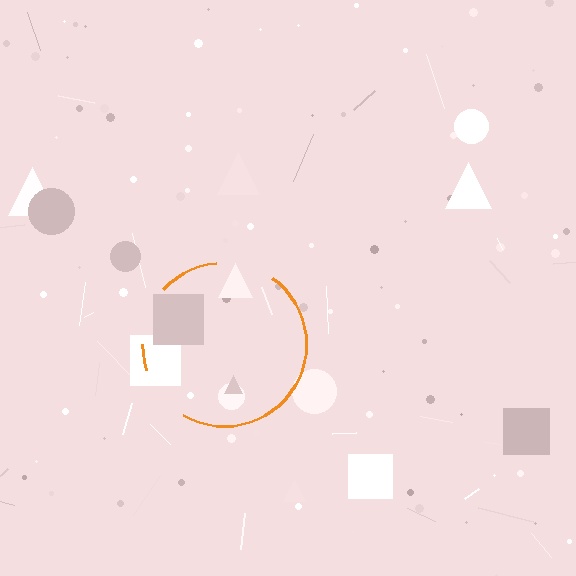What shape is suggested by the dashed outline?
The dashed outline suggests a circle.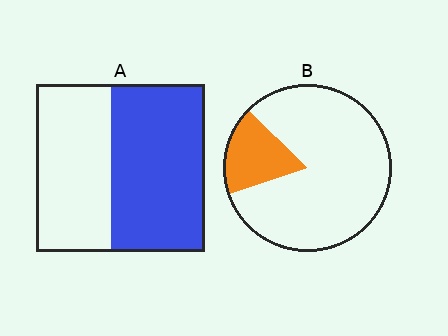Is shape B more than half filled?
No.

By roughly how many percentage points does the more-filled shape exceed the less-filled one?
By roughly 40 percentage points (A over B).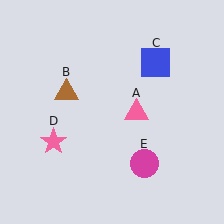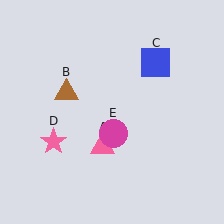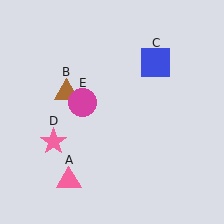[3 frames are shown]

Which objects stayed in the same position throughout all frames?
Brown triangle (object B) and blue square (object C) and pink star (object D) remained stationary.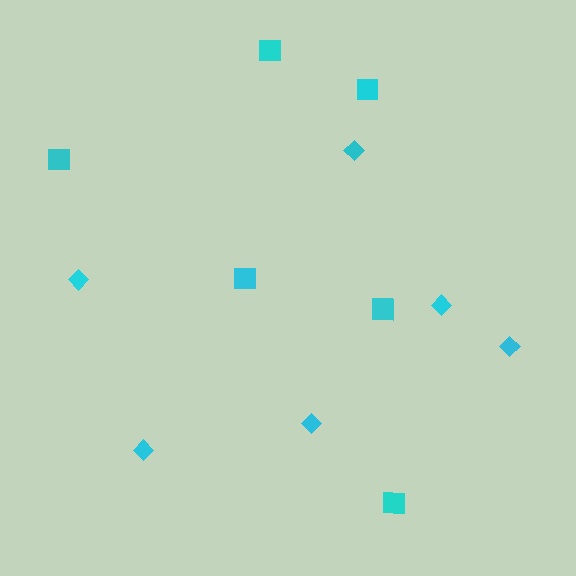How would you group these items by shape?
There are 2 groups: one group of diamonds (6) and one group of squares (6).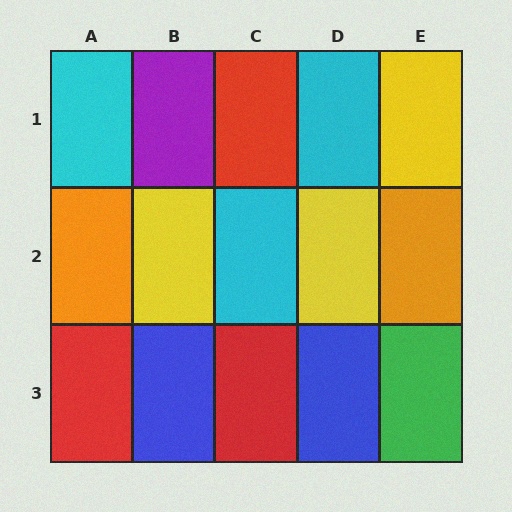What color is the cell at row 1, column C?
Red.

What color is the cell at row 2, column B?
Yellow.